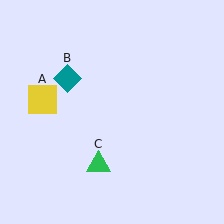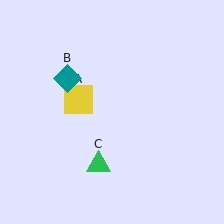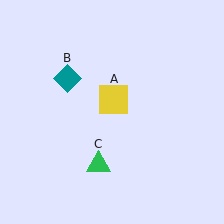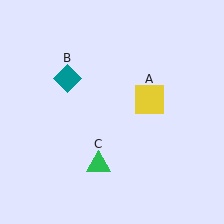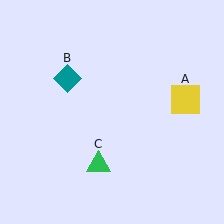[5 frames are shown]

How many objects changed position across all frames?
1 object changed position: yellow square (object A).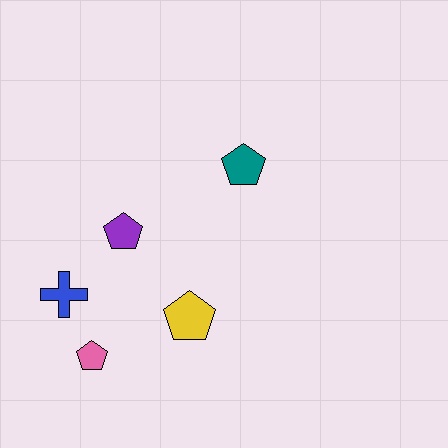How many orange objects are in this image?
There are no orange objects.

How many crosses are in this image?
There is 1 cross.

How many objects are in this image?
There are 5 objects.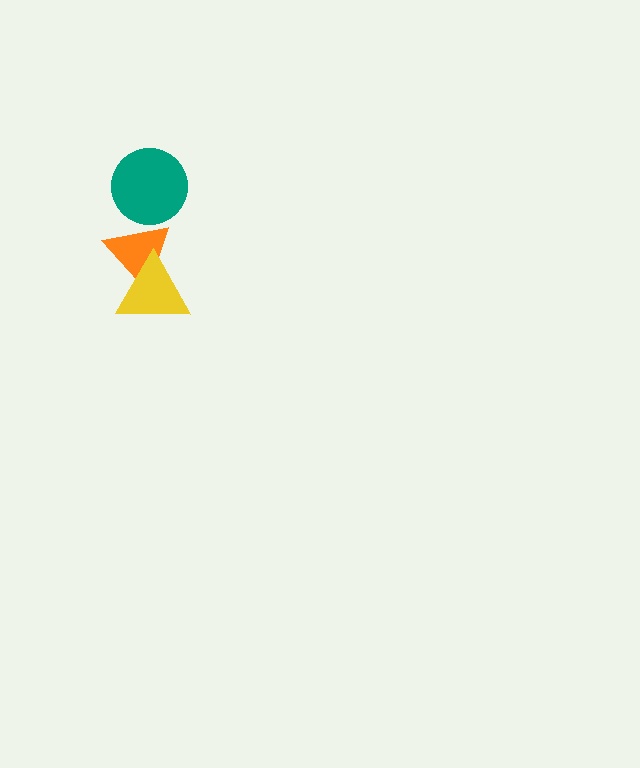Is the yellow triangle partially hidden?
No, no other shape covers it.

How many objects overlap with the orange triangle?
2 objects overlap with the orange triangle.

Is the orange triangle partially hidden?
Yes, it is partially covered by another shape.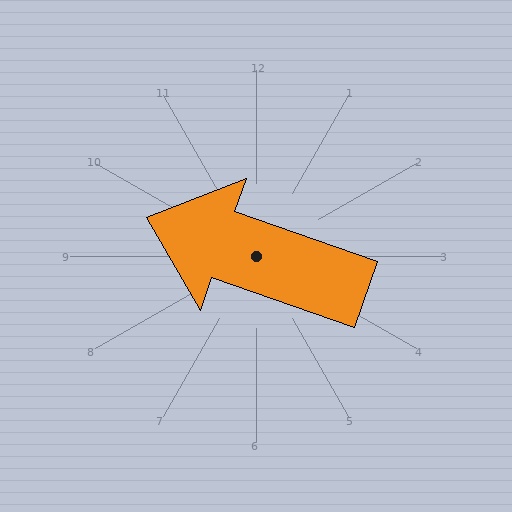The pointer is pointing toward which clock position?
Roughly 10 o'clock.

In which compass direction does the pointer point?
West.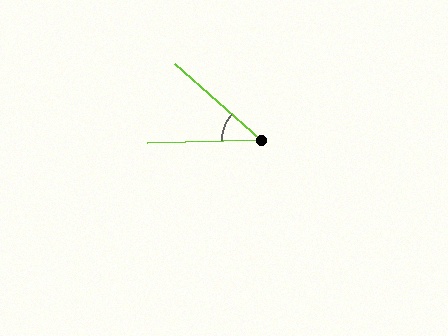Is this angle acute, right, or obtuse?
It is acute.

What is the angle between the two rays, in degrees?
Approximately 43 degrees.